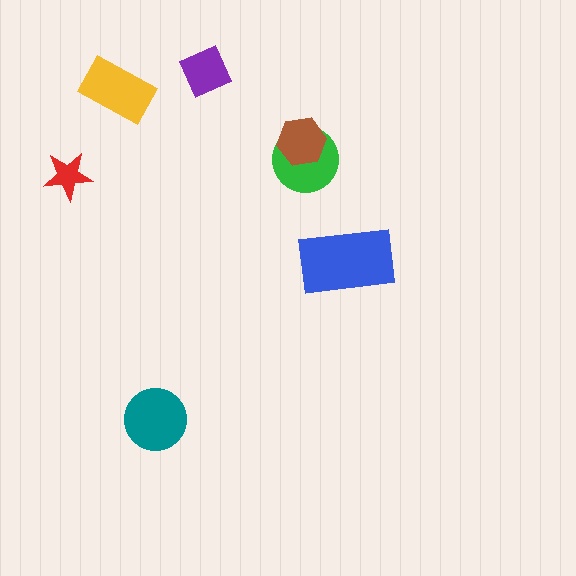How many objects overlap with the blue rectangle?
0 objects overlap with the blue rectangle.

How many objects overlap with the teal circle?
0 objects overlap with the teal circle.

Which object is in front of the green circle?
The brown hexagon is in front of the green circle.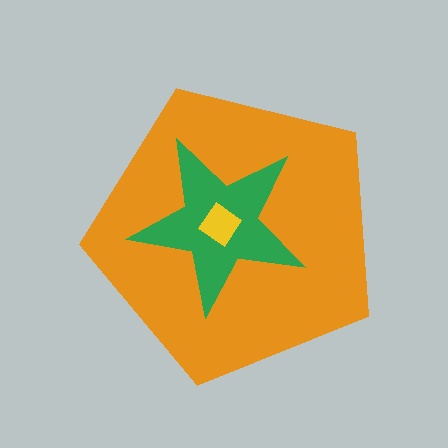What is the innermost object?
The yellow diamond.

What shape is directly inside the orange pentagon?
The green star.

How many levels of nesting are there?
3.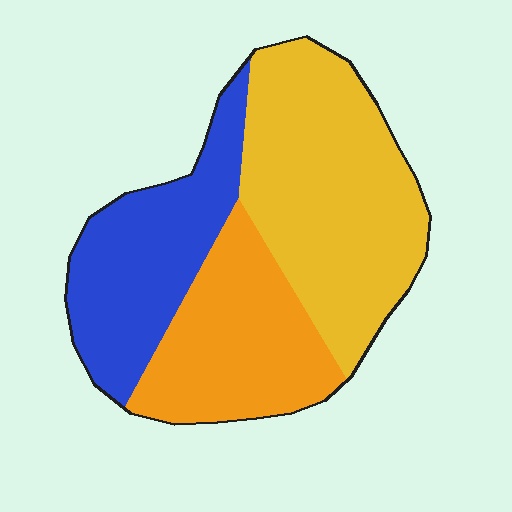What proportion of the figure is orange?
Orange takes up about one quarter (1/4) of the figure.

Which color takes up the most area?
Yellow, at roughly 45%.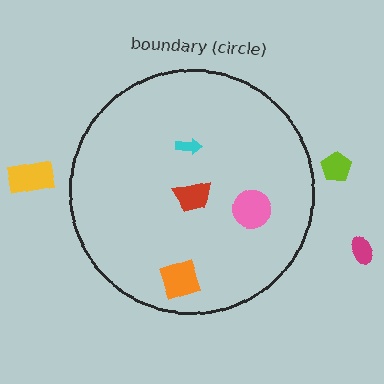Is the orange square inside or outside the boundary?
Inside.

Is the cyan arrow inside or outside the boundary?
Inside.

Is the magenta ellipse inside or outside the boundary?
Outside.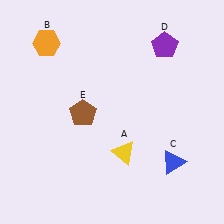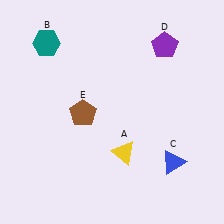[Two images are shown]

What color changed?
The hexagon (B) changed from orange in Image 1 to teal in Image 2.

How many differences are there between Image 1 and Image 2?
There is 1 difference between the two images.